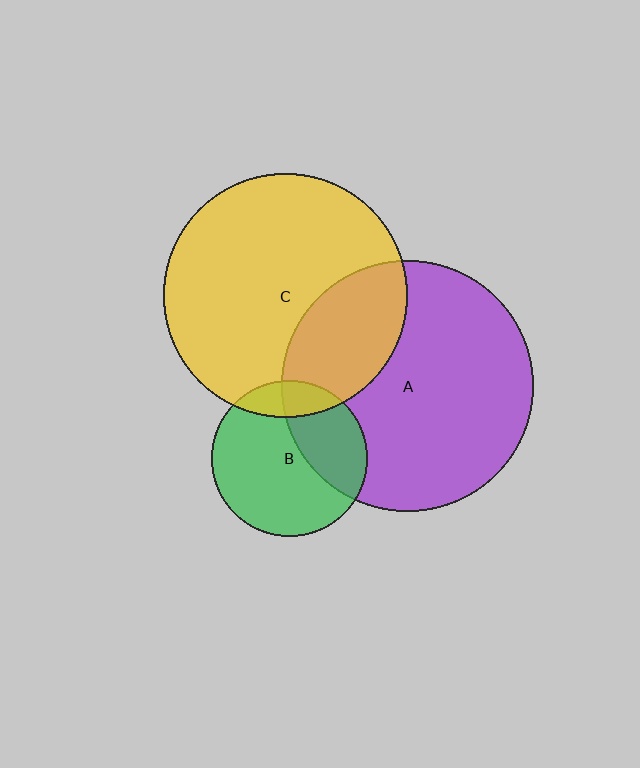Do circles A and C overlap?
Yes.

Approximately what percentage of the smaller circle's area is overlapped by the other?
Approximately 30%.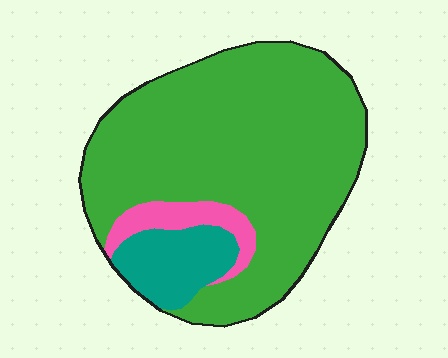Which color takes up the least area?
Pink, at roughly 10%.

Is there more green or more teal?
Green.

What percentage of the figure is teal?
Teal takes up about one eighth (1/8) of the figure.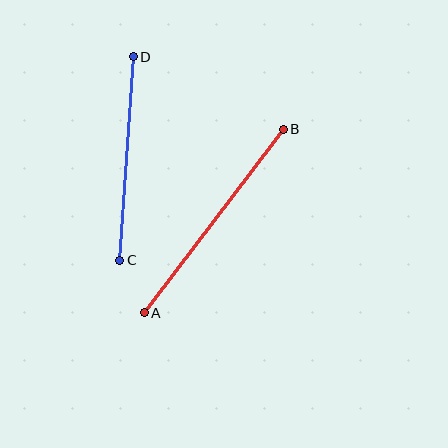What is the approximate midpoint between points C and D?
The midpoint is at approximately (126, 158) pixels.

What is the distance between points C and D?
The distance is approximately 204 pixels.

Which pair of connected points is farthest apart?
Points A and B are farthest apart.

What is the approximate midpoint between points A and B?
The midpoint is at approximately (214, 221) pixels.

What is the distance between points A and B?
The distance is approximately 230 pixels.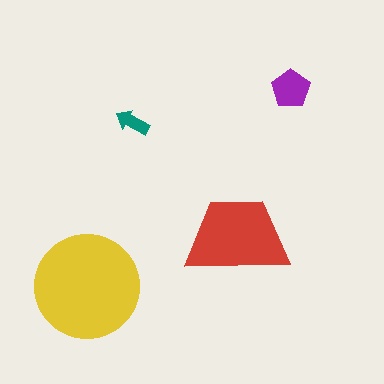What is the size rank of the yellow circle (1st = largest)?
1st.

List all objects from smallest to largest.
The teal arrow, the purple pentagon, the red trapezoid, the yellow circle.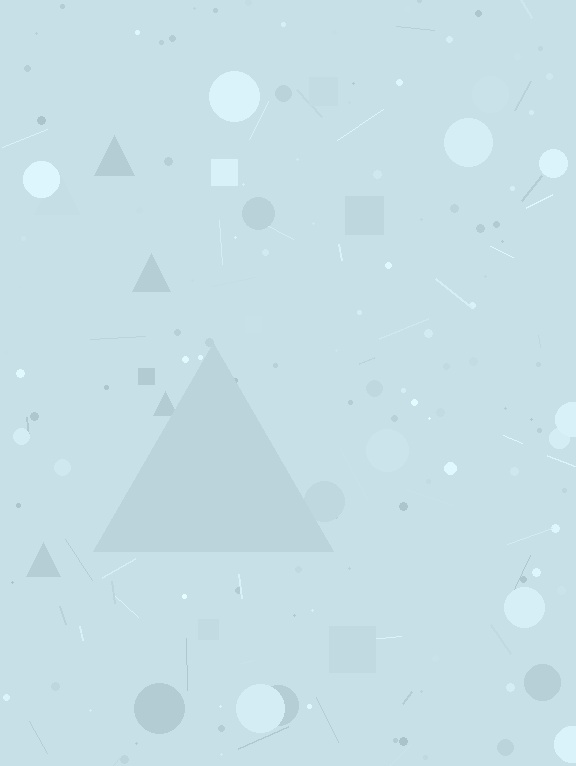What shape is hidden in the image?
A triangle is hidden in the image.